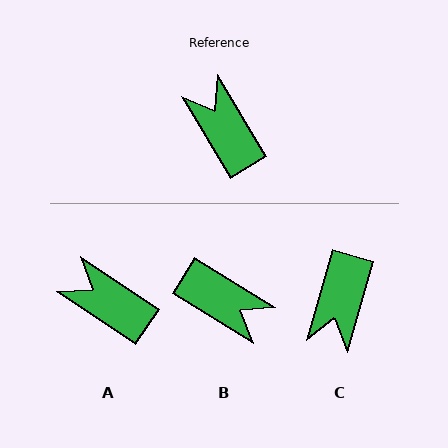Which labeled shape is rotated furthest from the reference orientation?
B, about 153 degrees away.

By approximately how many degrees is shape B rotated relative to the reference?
Approximately 153 degrees clockwise.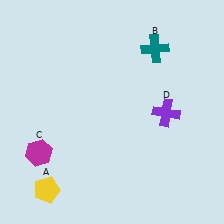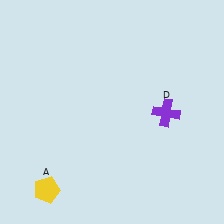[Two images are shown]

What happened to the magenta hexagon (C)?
The magenta hexagon (C) was removed in Image 2. It was in the bottom-left area of Image 1.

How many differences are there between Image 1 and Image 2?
There are 2 differences between the two images.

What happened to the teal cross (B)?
The teal cross (B) was removed in Image 2. It was in the top-right area of Image 1.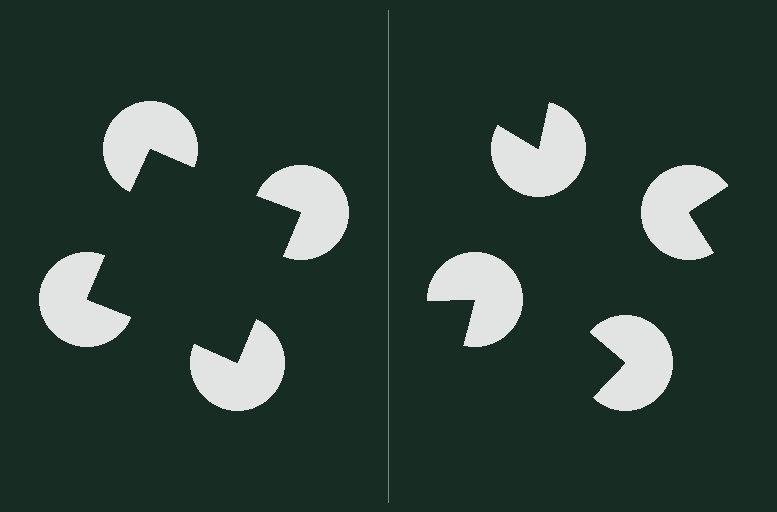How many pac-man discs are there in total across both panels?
8 — 4 on each side.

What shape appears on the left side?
An illusory square.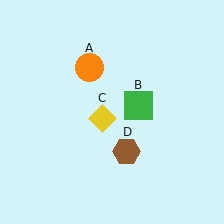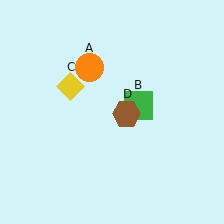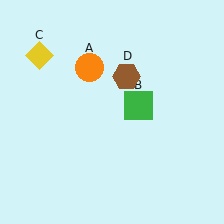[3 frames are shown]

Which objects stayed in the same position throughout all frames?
Orange circle (object A) and green square (object B) remained stationary.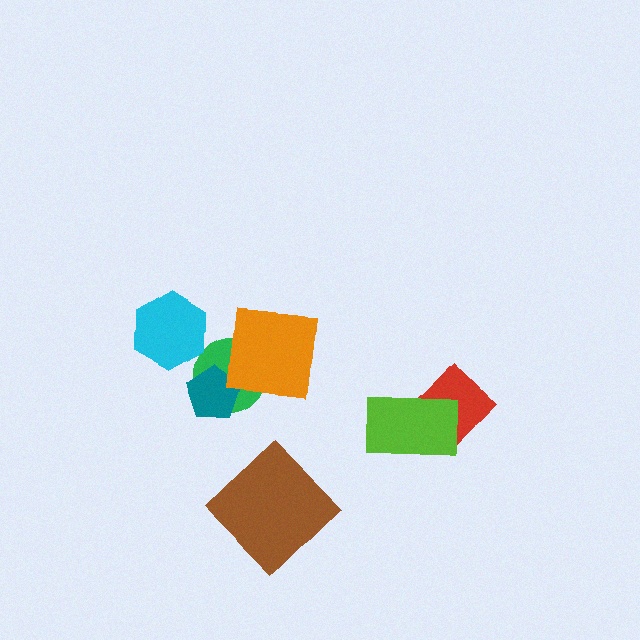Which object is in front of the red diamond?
The lime rectangle is in front of the red diamond.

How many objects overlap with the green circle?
2 objects overlap with the green circle.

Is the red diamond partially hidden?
Yes, it is partially covered by another shape.